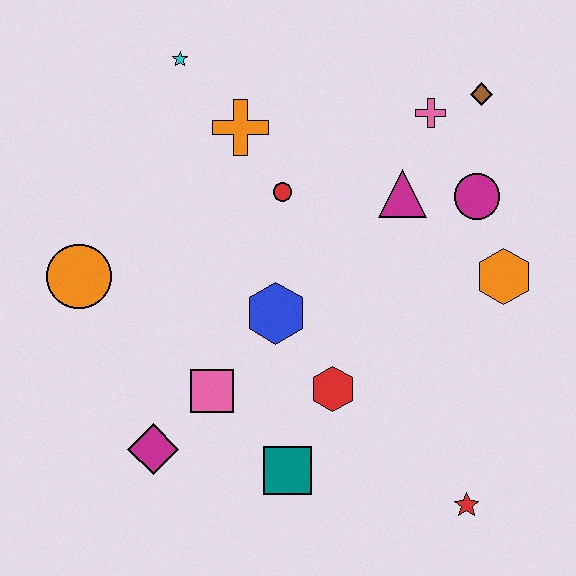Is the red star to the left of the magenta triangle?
No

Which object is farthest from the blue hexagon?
The brown diamond is farthest from the blue hexagon.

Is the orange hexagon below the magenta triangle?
Yes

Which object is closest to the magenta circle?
The magenta triangle is closest to the magenta circle.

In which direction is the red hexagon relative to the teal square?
The red hexagon is above the teal square.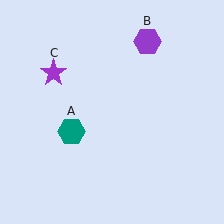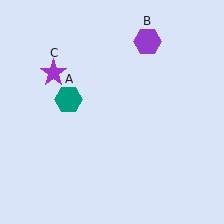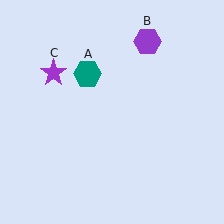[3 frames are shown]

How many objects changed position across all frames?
1 object changed position: teal hexagon (object A).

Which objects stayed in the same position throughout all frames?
Purple hexagon (object B) and purple star (object C) remained stationary.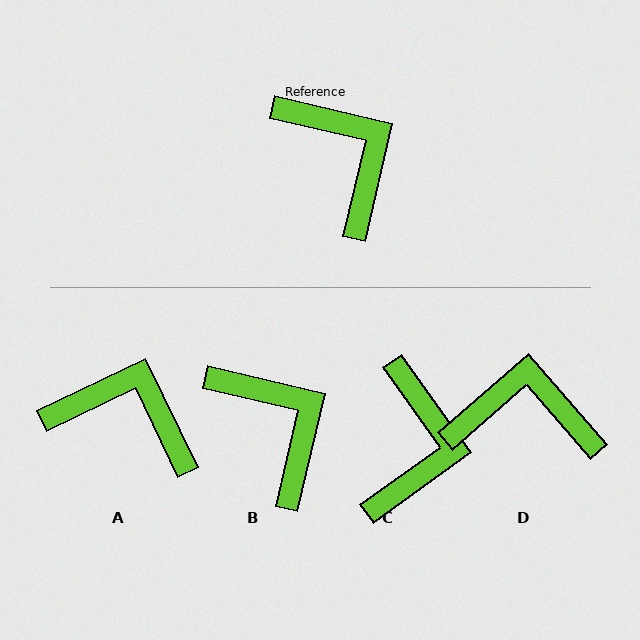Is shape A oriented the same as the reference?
No, it is off by about 39 degrees.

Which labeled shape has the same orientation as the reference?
B.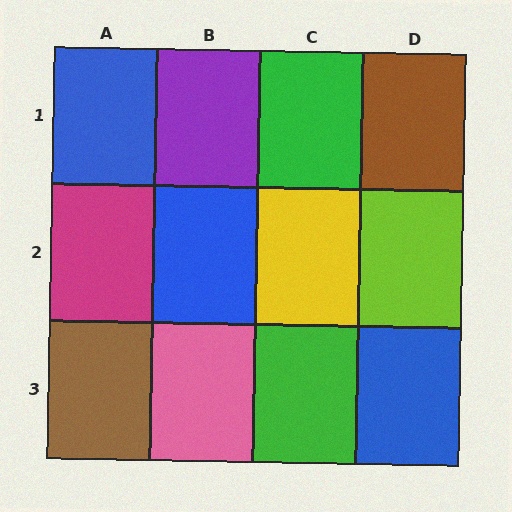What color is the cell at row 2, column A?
Magenta.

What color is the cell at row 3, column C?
Green.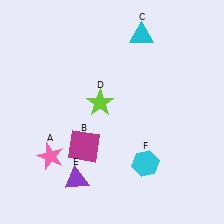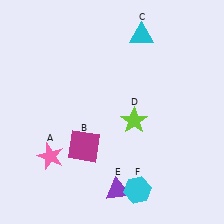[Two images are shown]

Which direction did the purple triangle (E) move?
The purple triangle (E) moved right.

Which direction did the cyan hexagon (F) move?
The cyan hexagon (F) moved down.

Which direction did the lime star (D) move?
The lime star (D) moved right.